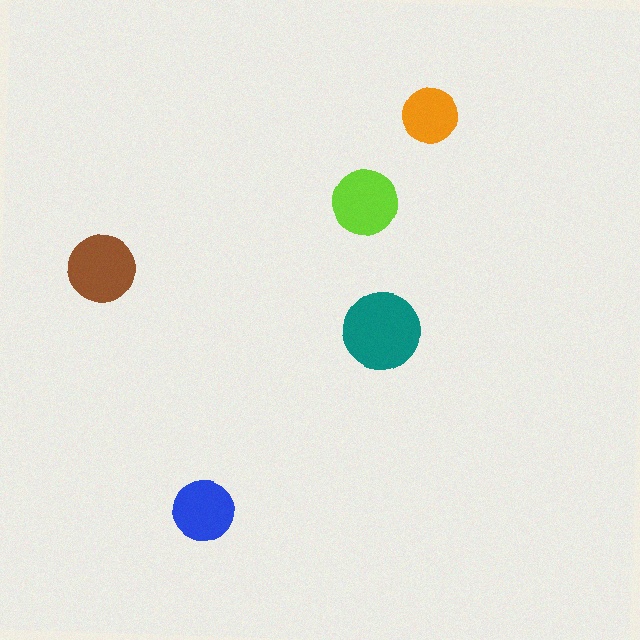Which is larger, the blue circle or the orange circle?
The blue one.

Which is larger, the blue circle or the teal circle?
The teal one.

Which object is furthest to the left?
The brown circle is leftmost.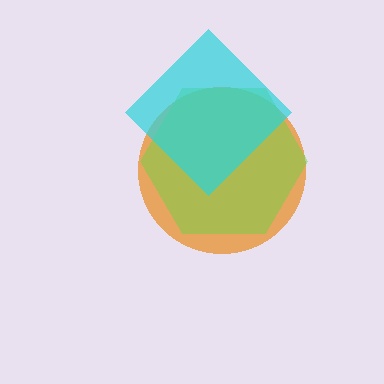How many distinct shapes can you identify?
There are 3 distinct shapes: an orange circle, a lime hexagon, a cyan diamond.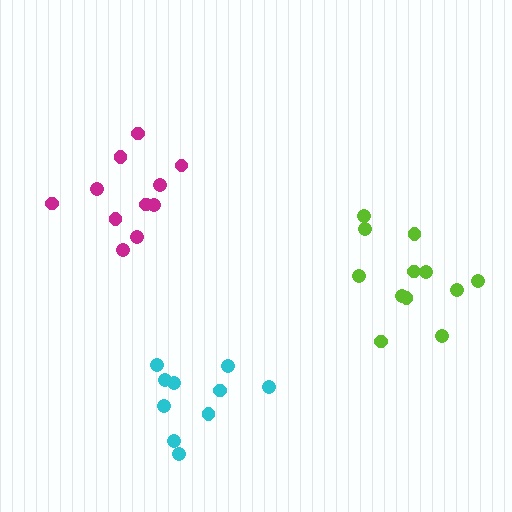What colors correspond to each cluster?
The clusters are colored: magenta, lime, cyan.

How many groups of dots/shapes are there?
There are 3 groups.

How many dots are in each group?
Group 1: 11 dots, Group 2: 12 dots, Group 3: 10 dots (33 total).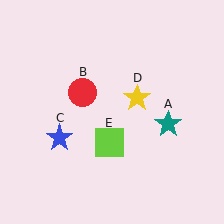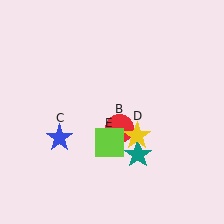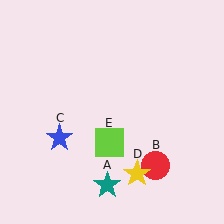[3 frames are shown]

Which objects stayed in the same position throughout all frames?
Blue star (object C) and lime square (object E) remained stationary.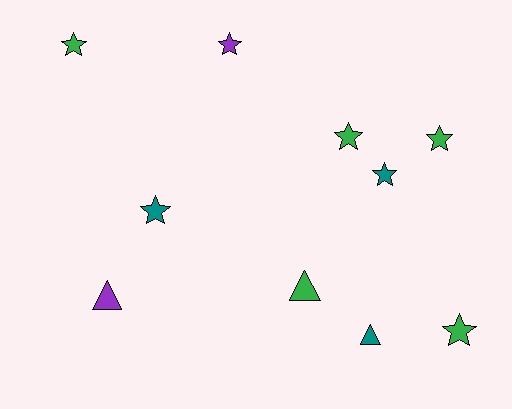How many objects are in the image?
There are 10 objects.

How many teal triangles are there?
There is 1 teal triangle.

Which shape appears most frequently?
Star, with 7 objects.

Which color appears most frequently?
Green, with 5 objects.